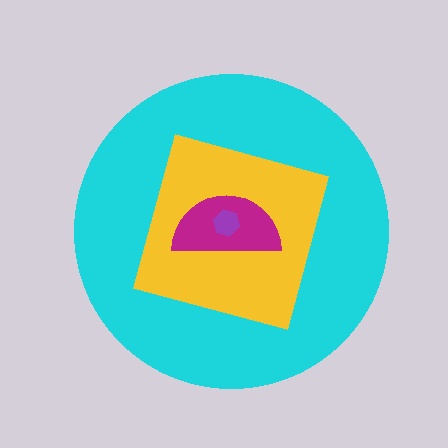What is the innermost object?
The purple hexagon.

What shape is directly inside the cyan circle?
The yellow square.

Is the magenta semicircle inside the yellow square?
Yes.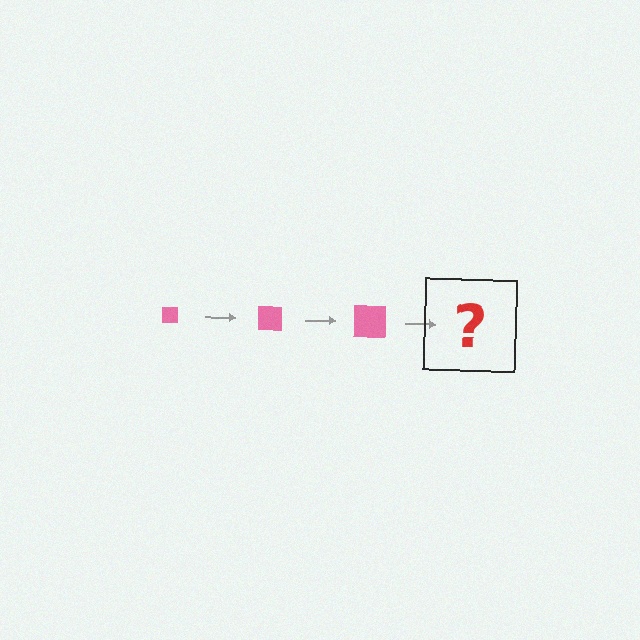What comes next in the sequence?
The next element should be a pink square, larger than the previous one.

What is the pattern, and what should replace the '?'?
The pattern is that the square gets progressively larger each step. The '?' should be a pink square, larger than the previous one.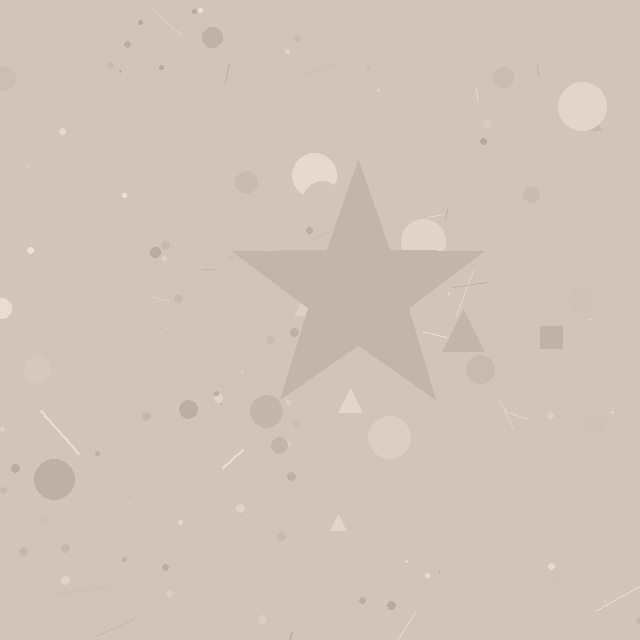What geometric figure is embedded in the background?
A star is embedded in the background.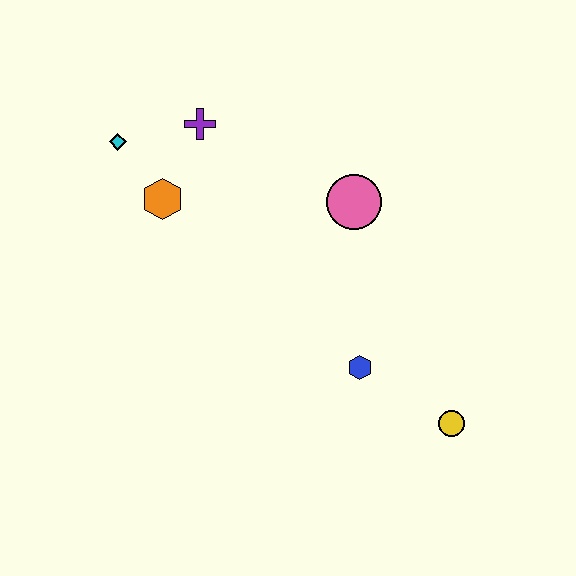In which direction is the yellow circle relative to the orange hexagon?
The yellow circle is to the right of the orange hexagon.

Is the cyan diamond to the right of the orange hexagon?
No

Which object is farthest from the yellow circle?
The cyan diamond is farthest from the yellow circle.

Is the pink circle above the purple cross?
No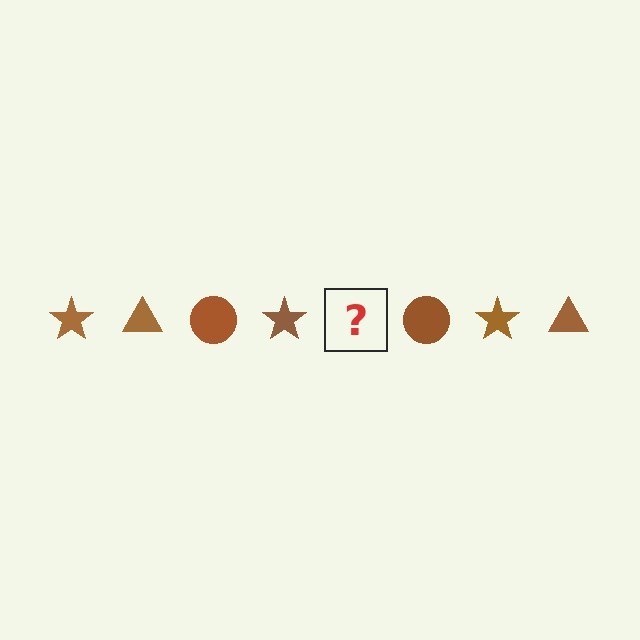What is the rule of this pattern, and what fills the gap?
The rule is that the pattern cycles through star, triangle, circle shapes in brown. The gap should be filled with a brown triangle.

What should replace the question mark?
The question mark should be replaced with a brown triangle.